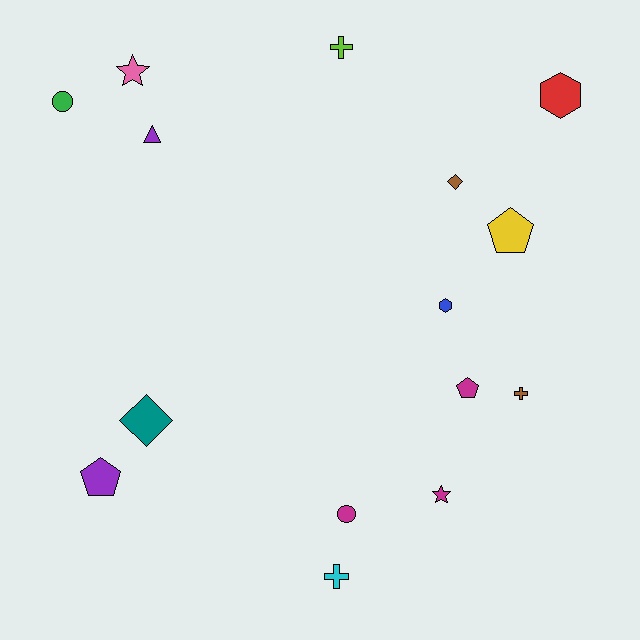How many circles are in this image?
There are 2 circles.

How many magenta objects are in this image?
There are 3 magenta objects.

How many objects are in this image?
There are 15 objects.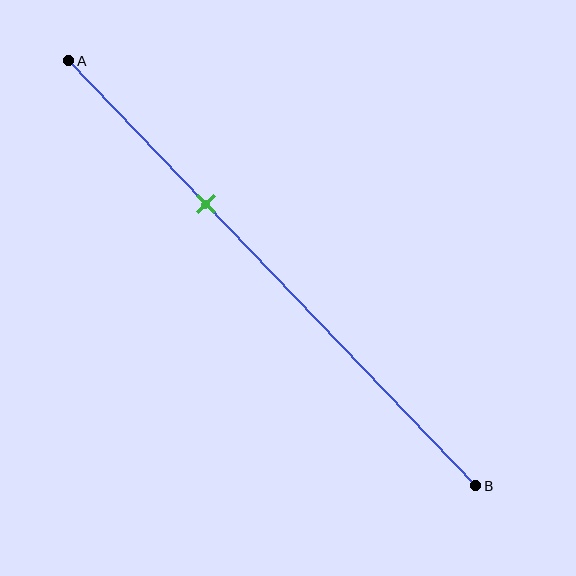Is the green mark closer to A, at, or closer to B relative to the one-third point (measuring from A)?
The green mark is approximately at the one-third point of segment AB.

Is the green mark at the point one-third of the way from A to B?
Yes, the mark is approximately at the one-third point.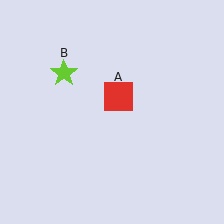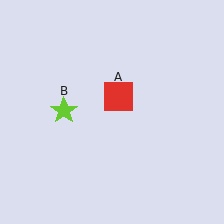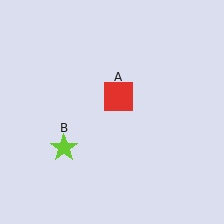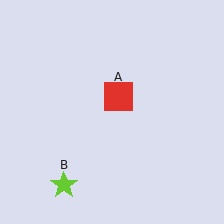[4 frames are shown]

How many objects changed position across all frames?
1 object changed position: lime star (object B).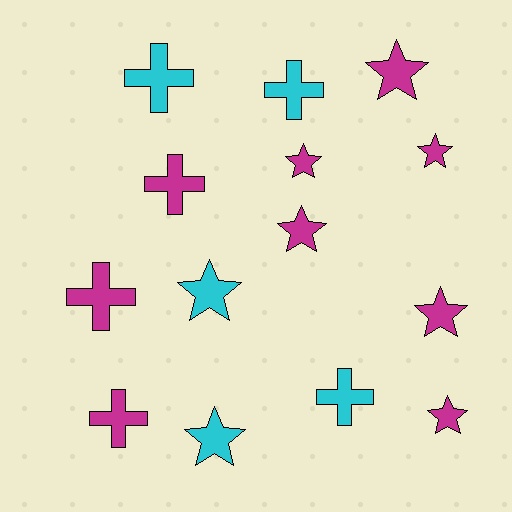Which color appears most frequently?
Magenta, with 9 objects.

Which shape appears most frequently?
Star, with 8 objects.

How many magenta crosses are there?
There are 3 magenta crosses.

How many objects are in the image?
There are 14 objects.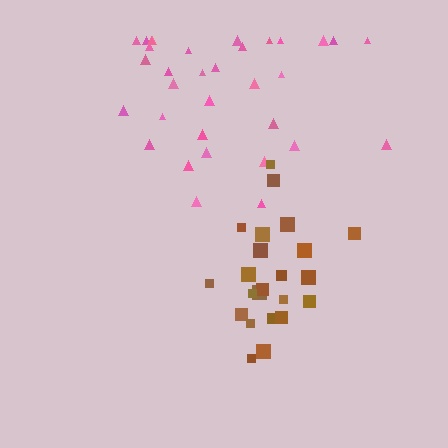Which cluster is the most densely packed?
Brown.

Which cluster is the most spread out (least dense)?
Pink.